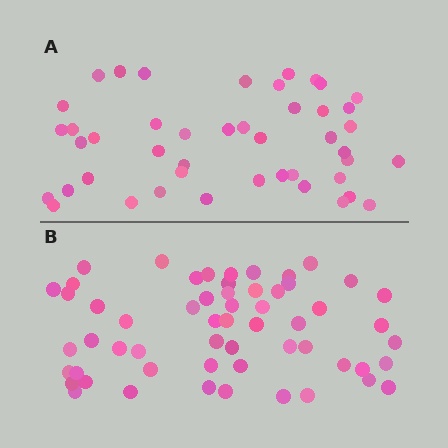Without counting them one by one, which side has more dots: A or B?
Region B (the bottom region) has more dots.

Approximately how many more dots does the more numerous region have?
Region B has roughly 12 or so more dots than region A.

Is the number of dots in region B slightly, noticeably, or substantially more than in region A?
Region B has noticeably more, but not dramatically so. The ratio is roughly 1.3 to 1.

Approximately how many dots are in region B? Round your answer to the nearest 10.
About 60 dots. (The exact count is 57, which rounds to 60.)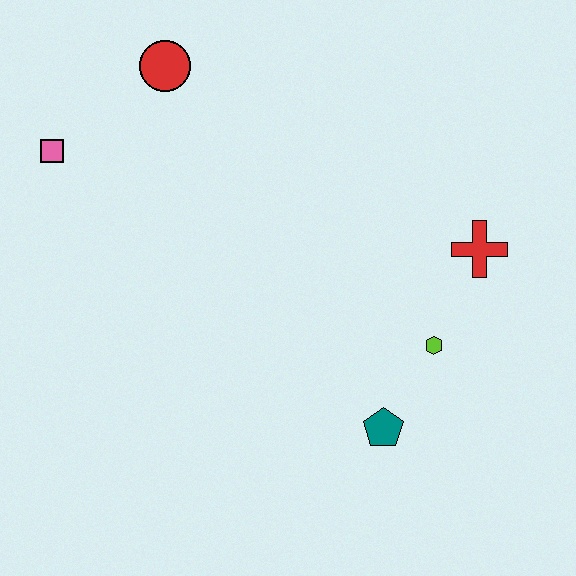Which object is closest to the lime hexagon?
The teal pentagon is closest to the lime hexagon.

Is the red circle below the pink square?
No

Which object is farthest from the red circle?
The teal pentagon is farthest from the red circle.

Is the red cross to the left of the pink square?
No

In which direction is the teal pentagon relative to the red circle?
The teal pentagon is below the red circle.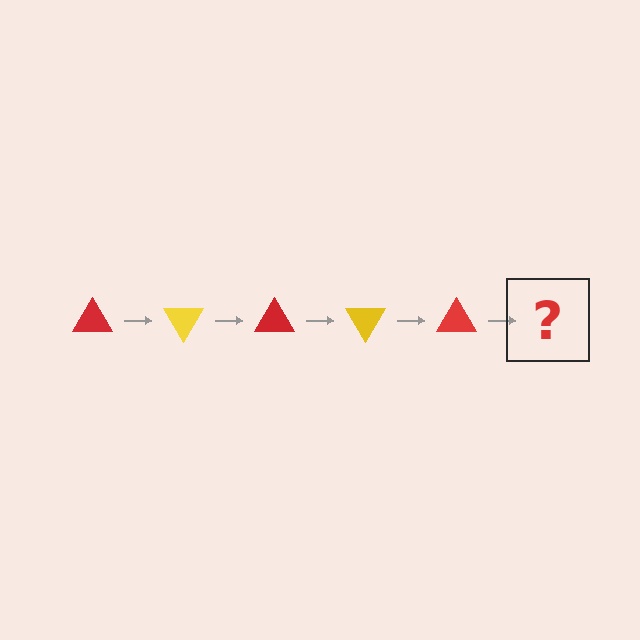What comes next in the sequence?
The next element should be a yellow triangle, rotated 300 degrees from the start.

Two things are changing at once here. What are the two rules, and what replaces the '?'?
The two rules are that it rotates 60 degrees each step and the color cycles through red and yellow. The '?' should be a yellow triangle, rotated 300 degrees from the start.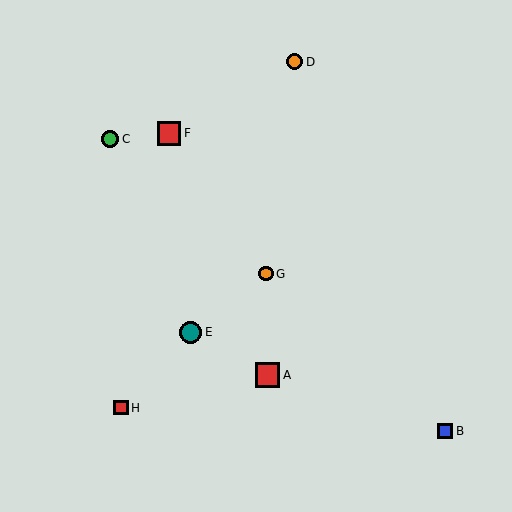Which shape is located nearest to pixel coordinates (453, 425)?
The blue square (labeled B) at (445, 431) is nearest to that location.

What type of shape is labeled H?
Shape H is a red square.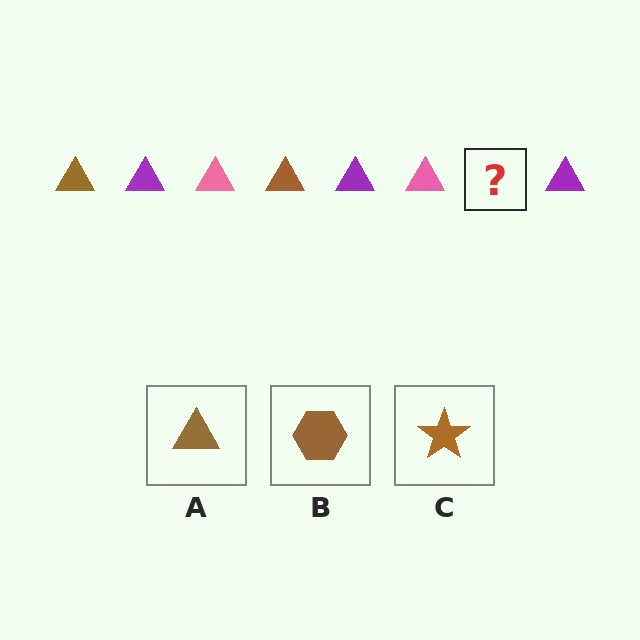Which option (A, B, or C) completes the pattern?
A.